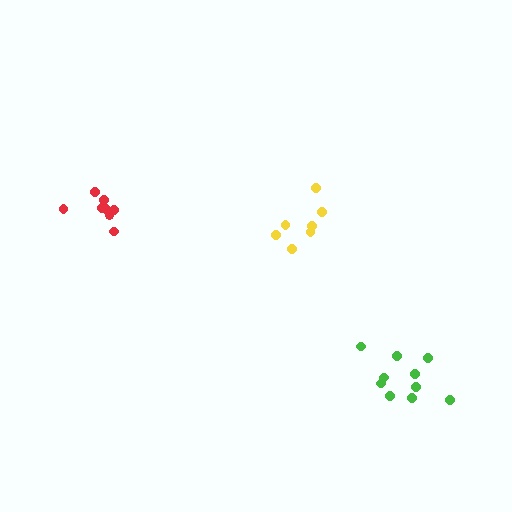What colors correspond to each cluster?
The clusters are colored: red, green, yellow.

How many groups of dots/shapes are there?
There are 3 groups.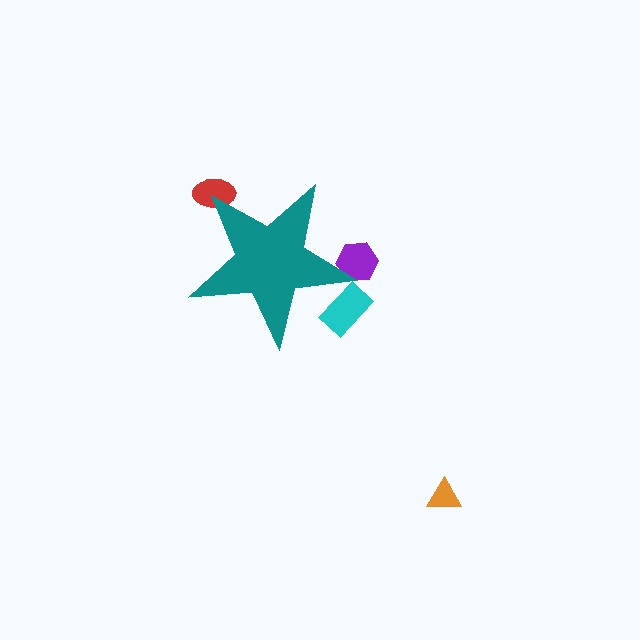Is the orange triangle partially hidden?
No, the orange triangle is fully visible.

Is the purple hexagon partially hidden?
Yes, the purple hexagon is partially hidden behind the teal star.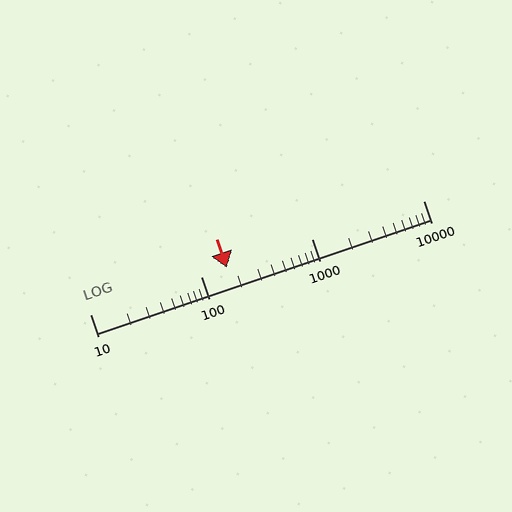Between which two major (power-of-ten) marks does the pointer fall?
The pointer is between 100 and 1000.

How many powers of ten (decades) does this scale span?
The scale spans 3 decades, from 10 to 10000.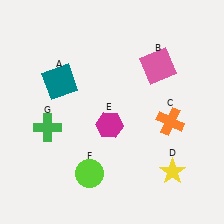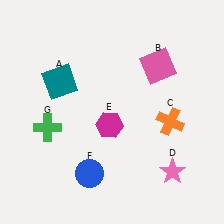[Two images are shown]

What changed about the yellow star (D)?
In Image 1, D is yellow. In Image 2, it changed to pink.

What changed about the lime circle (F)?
In Image 1, F is lime. In Image 2, it changed to blue.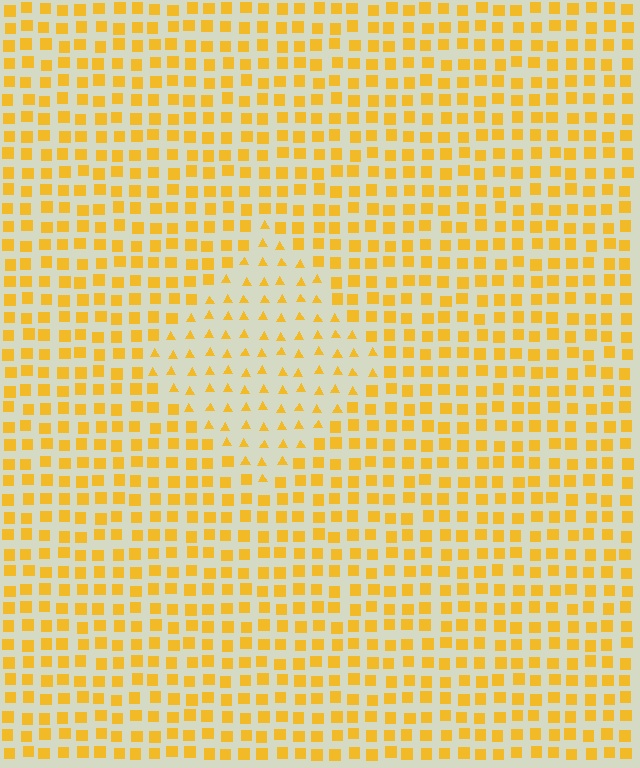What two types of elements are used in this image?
The image uses triangles inside the diamond region and squares outside it.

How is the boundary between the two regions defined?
The boundary is defined by a change in element shape: triangles inside vs. squares outside. All elements share the same color and spacing.